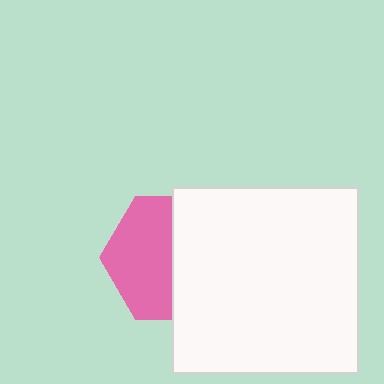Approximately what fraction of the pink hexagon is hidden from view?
Roughly 49% of the pink hexagon is hidden behind the white square.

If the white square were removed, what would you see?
You would see the complete pink hexagon.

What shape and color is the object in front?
The object in front is a white square.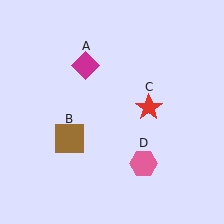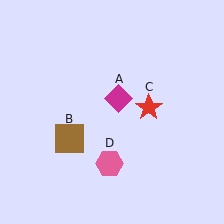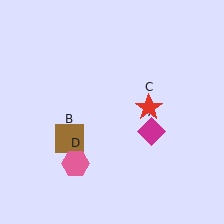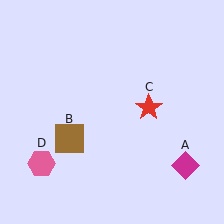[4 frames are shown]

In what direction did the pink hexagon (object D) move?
The pink hexagon (object D) moved left.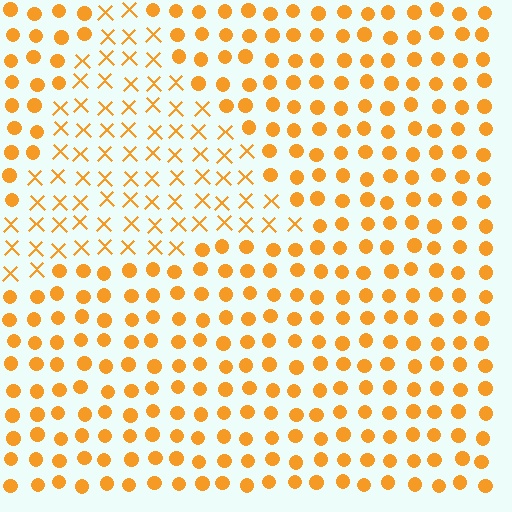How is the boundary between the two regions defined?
The boundary is defined by a change in element shape: X marks inside vs. circles outside. All elements share the same color and spacing.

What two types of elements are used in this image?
The image uses X marks inside the triangle region and circles outside it.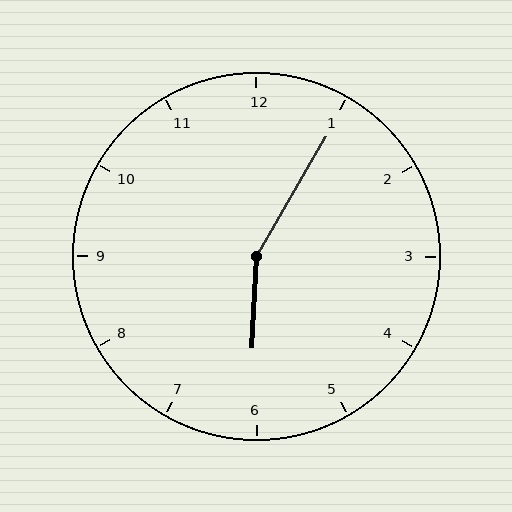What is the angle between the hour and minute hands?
Approximately 152 degrees.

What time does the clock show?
6:05.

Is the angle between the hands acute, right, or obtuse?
It is obtuse.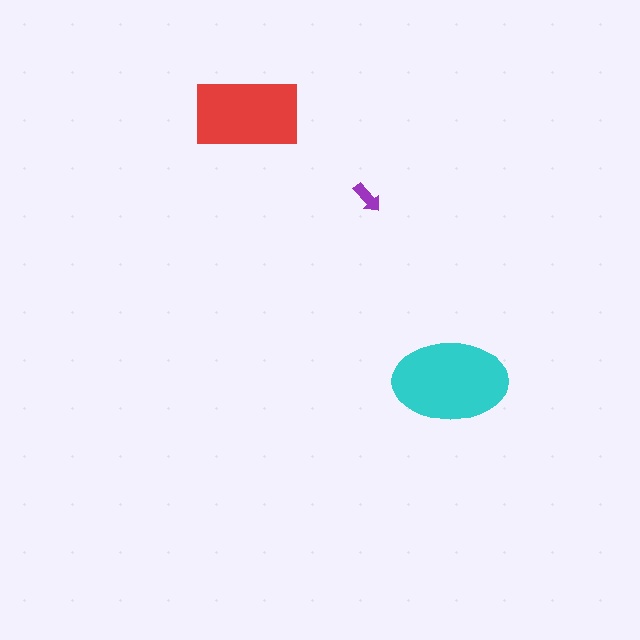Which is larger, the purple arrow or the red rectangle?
The red rectangle.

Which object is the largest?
The cyan ellipse.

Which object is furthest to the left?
The red rectangle is leftmost.